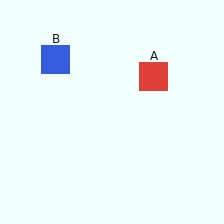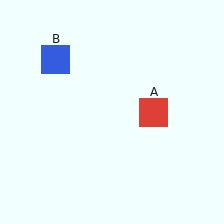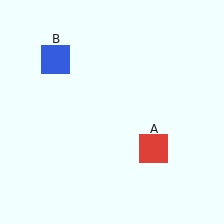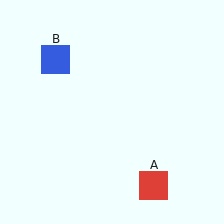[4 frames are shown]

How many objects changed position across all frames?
1 object changed position: red square (object A).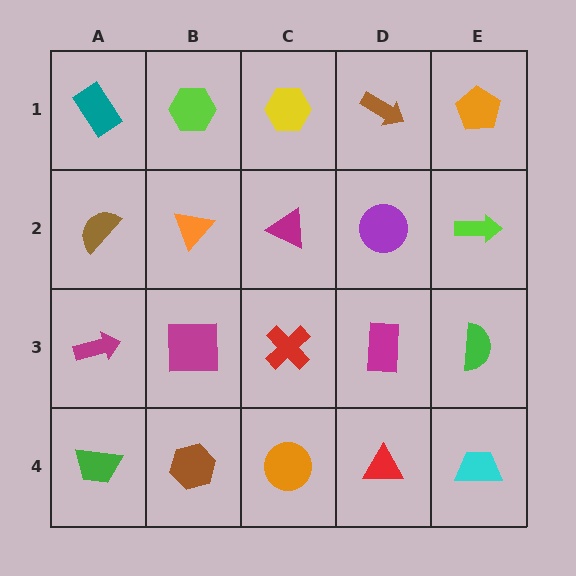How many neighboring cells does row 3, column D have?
4.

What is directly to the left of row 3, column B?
A magenta arrow.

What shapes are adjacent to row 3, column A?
A brown semicircle (row 2, column A), a green trapezoid (row 4, column A), a magenta square (row 3, column B).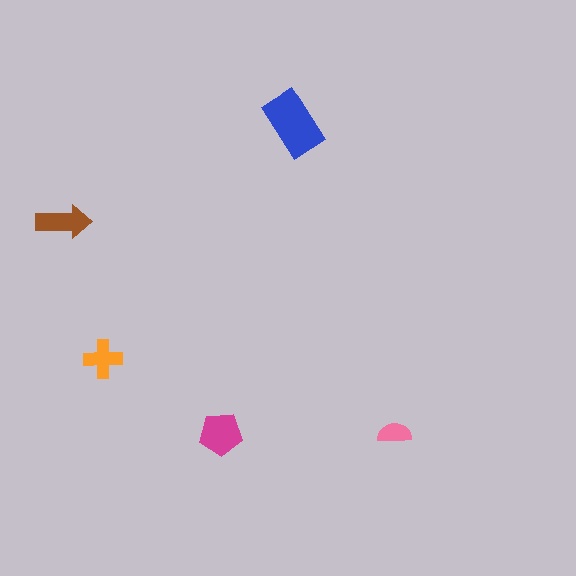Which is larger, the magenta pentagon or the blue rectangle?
The blue rectangle.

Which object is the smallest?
The pink semicircle.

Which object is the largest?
The blue rectangle.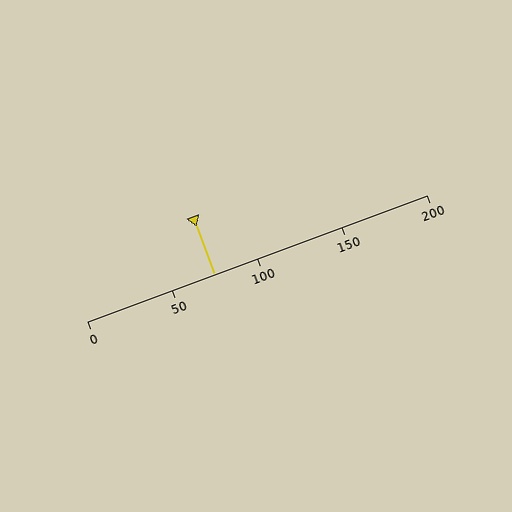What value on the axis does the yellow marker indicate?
The marker indicates approximately 75.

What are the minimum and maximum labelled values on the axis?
The axis runs from 0 to 200.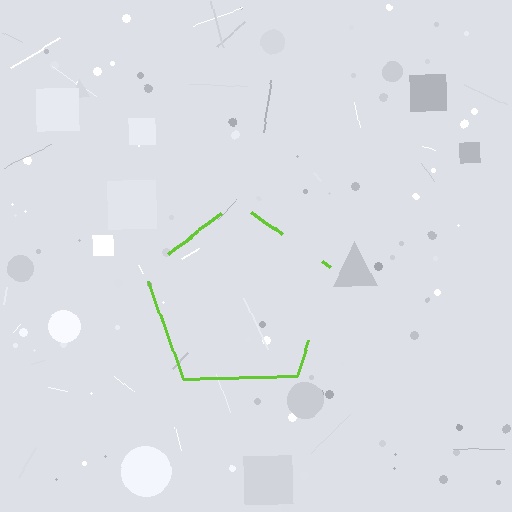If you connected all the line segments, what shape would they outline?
They would outline a pentagon.